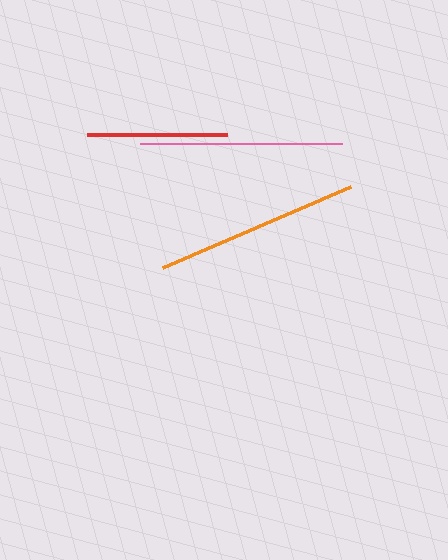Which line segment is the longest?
The orange line is the longest at approximately 205 pixels.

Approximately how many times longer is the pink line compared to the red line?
The pink line is approximately 1.4 times the length of the red line.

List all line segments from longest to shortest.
From longest to shortest: orange, pink, red.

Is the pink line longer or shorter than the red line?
The pink line is longer than the red line.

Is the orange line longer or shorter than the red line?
The orange line is longer than the red line.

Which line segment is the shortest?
The red line is the shortest at approximately 140 pixels.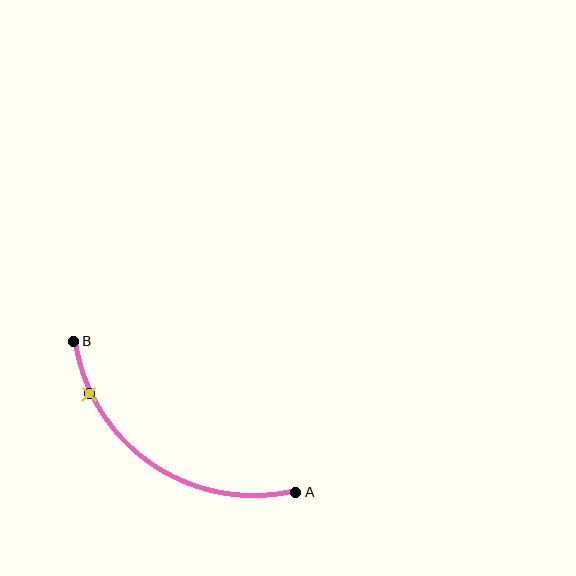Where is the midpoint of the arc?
The arc midpoint is the point on the curve farthest from the straight line joining A and B. It sits below and to the left of that line.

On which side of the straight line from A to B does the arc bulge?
The arc bulges below and to the left of the straight line connecting A and B.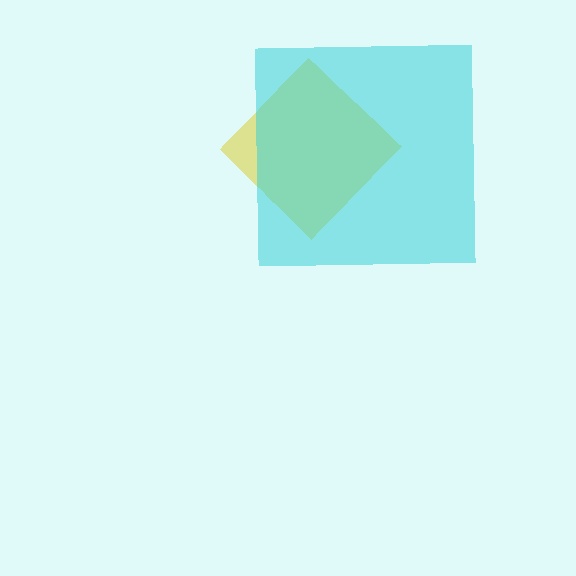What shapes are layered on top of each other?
The layered shapes are: a yellow diamond, a cyan square.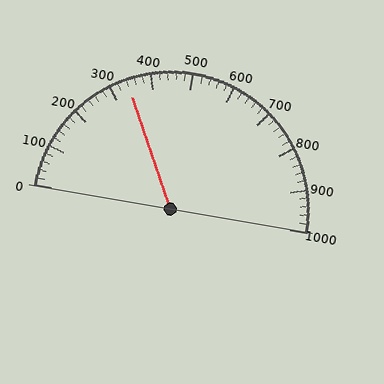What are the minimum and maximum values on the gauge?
The gauge ranges from 0 to 1000.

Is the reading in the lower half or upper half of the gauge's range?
The reading is in the lower half of the range (0 to 1000).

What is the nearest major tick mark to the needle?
The nearest major tick mark is 300.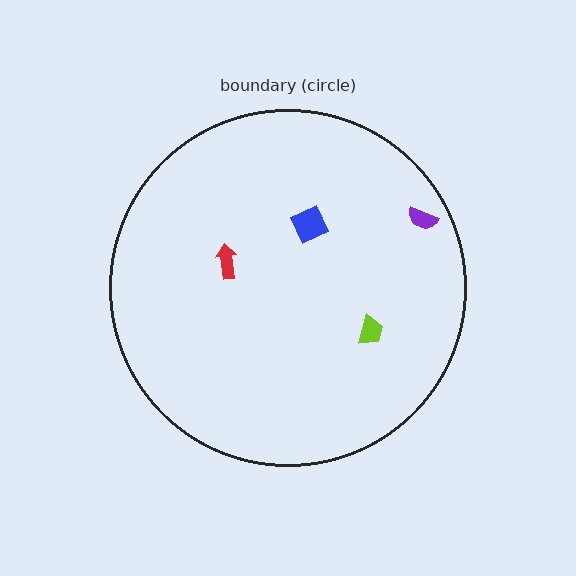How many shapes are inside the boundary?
4 inside, 0 outside.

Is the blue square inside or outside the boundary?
Inside.